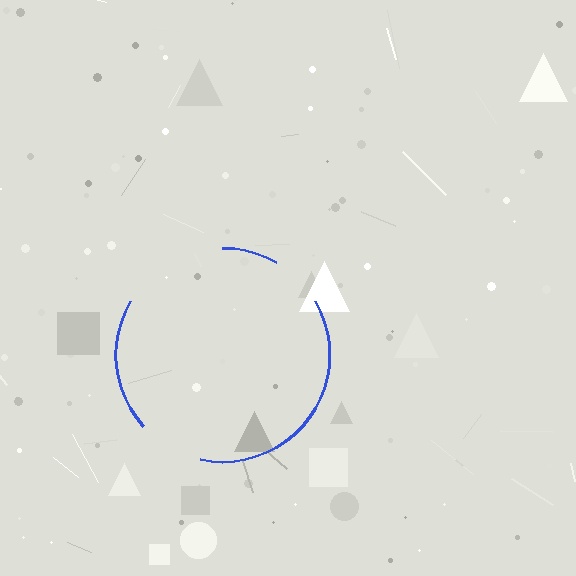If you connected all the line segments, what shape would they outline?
They would outline a circle.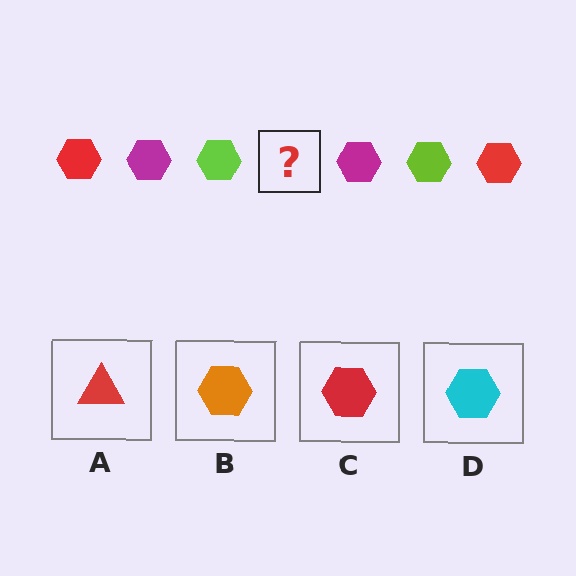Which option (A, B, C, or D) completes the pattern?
C.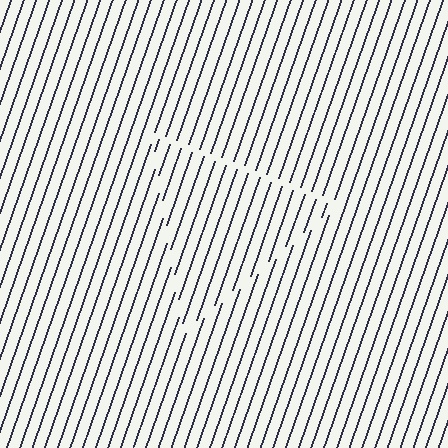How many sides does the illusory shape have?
3 sides — the line-ends trace a triangle.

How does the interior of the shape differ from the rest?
The interior of the shape contains the same grating, shifted by half a period — the contour is defined by the phase discontinuity where line-ends from the inner and outer gratings abut.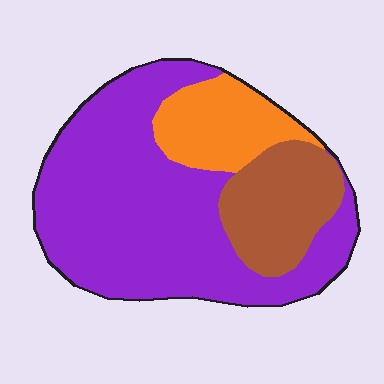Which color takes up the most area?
Purple, at roughly 65%.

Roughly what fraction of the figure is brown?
Brown covers about 20% of the figure.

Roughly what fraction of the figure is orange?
Orange takes up less than a quarter of the figure.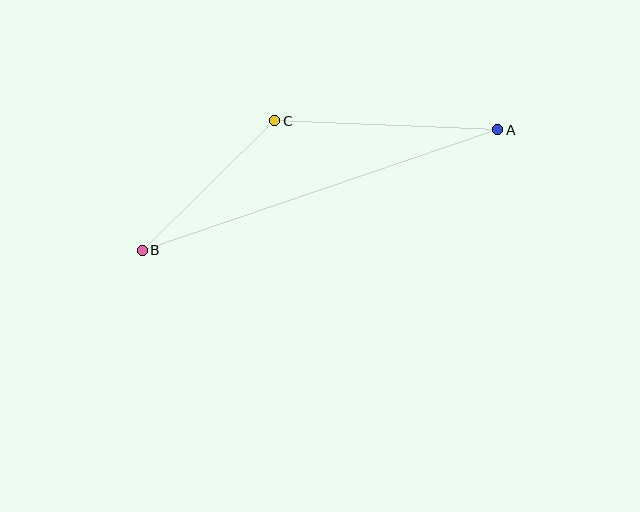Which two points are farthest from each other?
Points A and B are farthest from each other.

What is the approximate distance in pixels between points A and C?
The distance between A and C is approximately 223 pixels.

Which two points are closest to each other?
Points B and C are closest to each other.